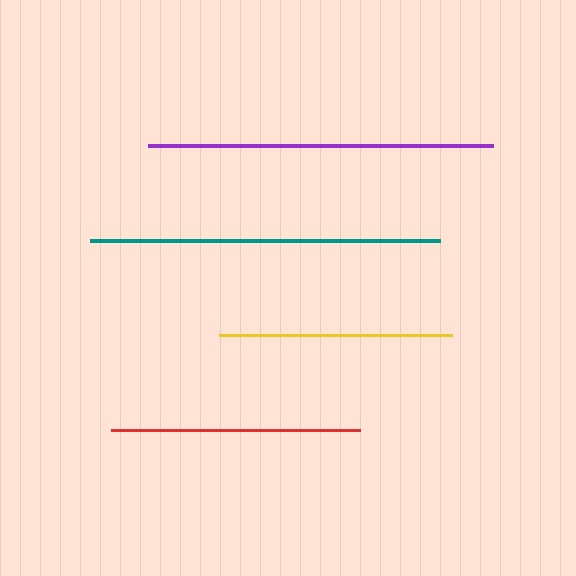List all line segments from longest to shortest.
From longest to shortest: teal, purple, red, yellow.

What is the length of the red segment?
The red segment is approximately 249 pixels long.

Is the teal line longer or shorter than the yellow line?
The teal line is longer than the yellow line.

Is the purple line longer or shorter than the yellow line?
The purple line is longer than the yellow line.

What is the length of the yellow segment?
The yellow segment is approximately 234 pixels long.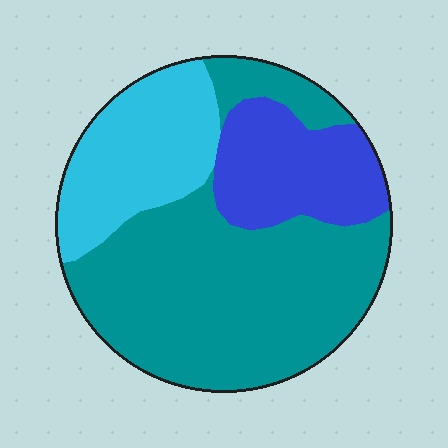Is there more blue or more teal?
Teal.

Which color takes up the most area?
Teal, at roughly 60%.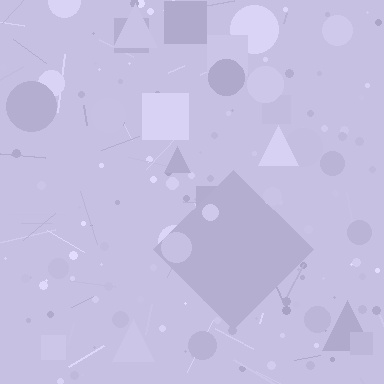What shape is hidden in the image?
A diamond is hidden in the image.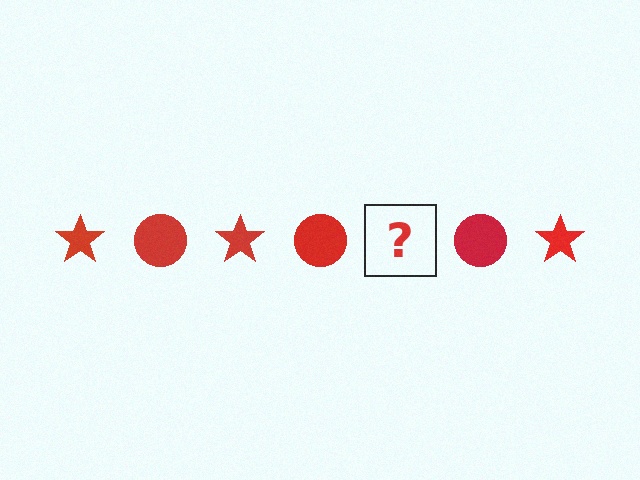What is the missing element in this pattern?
The missing element is a red star.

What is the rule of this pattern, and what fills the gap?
The rule is that the pattern cycles through star, circle shapes in red. The gap should be filled with a red star.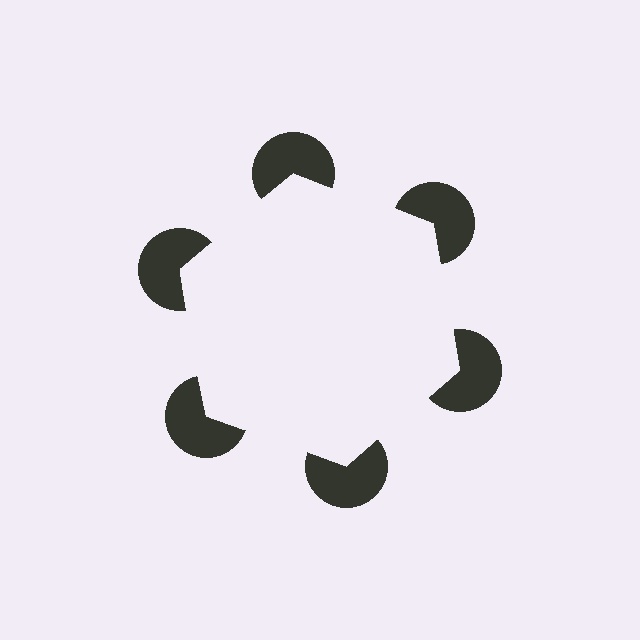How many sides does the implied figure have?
6 sides.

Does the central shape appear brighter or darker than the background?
It typically appears slightly brighter than the background, even though no actual brightness change is drawn.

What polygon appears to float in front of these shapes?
An illusory hexagon — its edges are inferred from the aligned wedge cuts in the pac-man discs, not physically drawn.